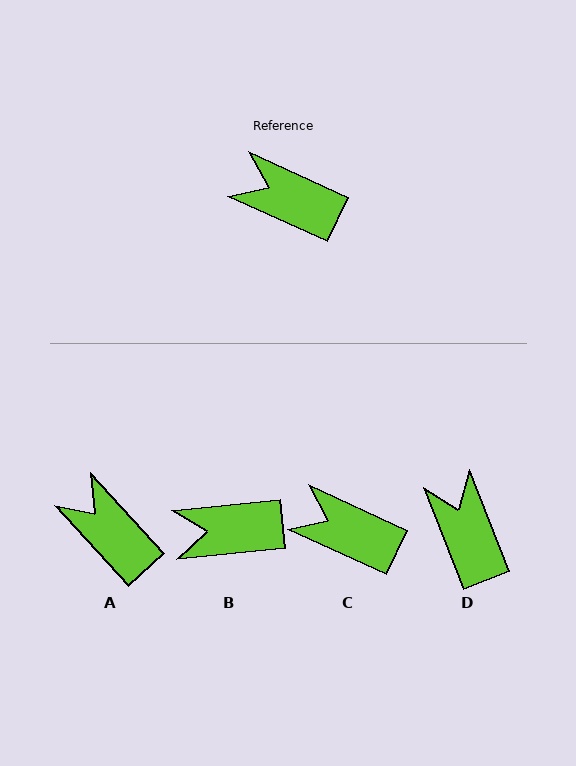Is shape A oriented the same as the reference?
No, it is off by about 23 degrees.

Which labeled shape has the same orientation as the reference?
C.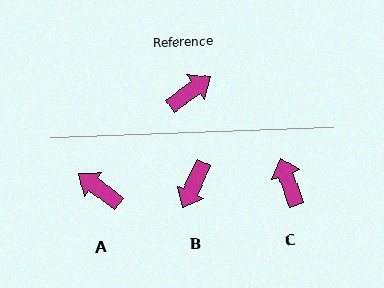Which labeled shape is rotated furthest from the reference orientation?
B, about 151 degrees away.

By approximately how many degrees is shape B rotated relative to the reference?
Approximately 151 degrees clockwise.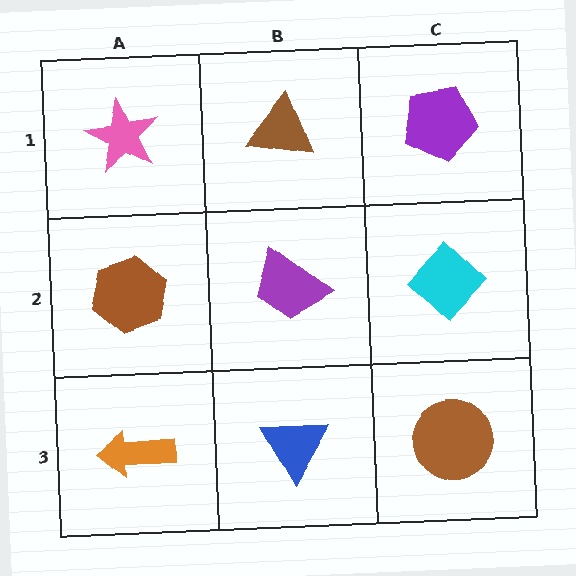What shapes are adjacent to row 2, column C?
A purple pentagon (row 1, column C), a brown circle (row 3, column C), a purple trapezoid (row 2, column B).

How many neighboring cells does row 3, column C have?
2.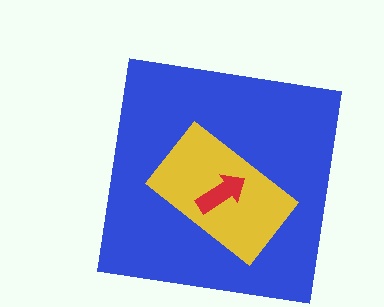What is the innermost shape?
The red arrow.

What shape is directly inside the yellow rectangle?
The red arrow.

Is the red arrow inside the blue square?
Yes.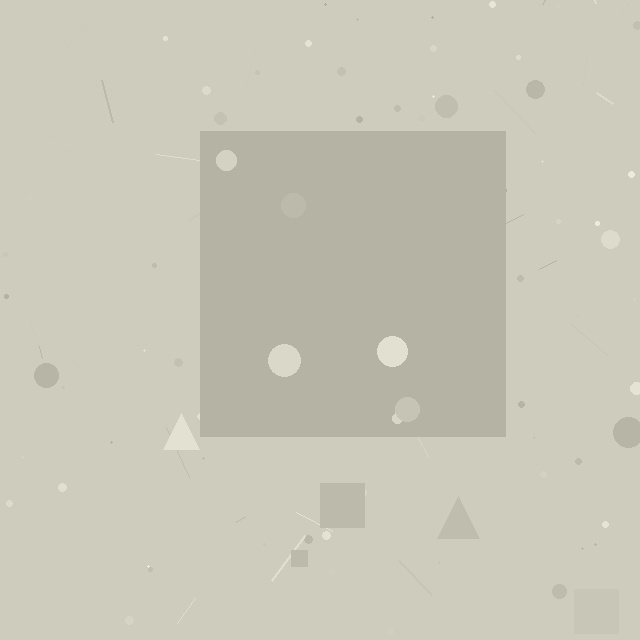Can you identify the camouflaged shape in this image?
The camouflaged shape is a square.